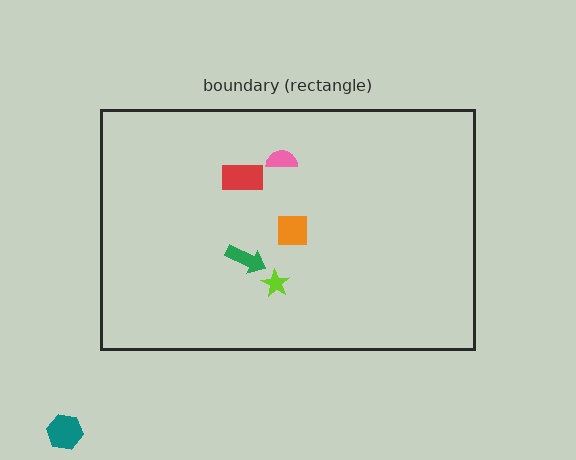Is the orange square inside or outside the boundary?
Inside.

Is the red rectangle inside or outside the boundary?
Inside.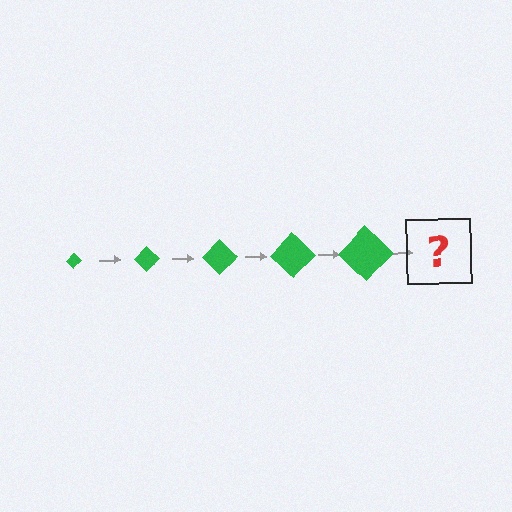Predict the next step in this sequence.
The next step is a green diamond, larger than the previous one.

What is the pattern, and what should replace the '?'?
The pattern is that the diamond gets progressively larger each step. The '?' should be a green diamond, larger than the previous one.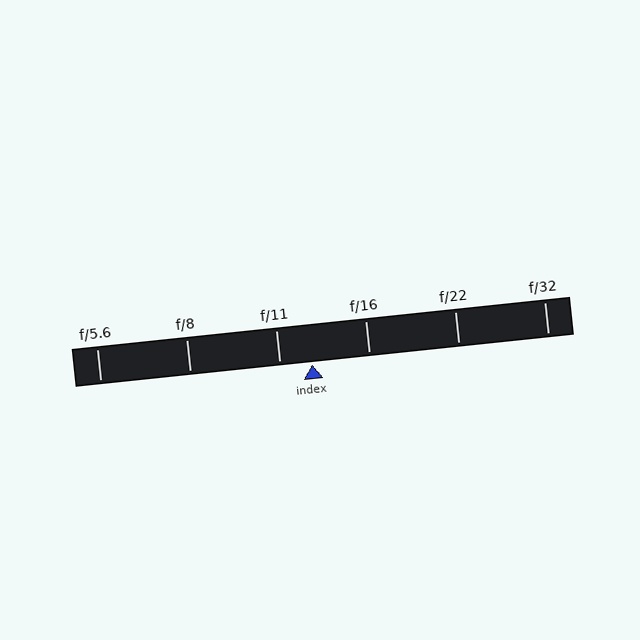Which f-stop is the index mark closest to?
The index mark is closest to f/11.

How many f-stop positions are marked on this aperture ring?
There are 6 f-stop positions marked.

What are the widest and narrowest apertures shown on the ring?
The widest aperture shown is f/5.6 and the narrowest is f/32.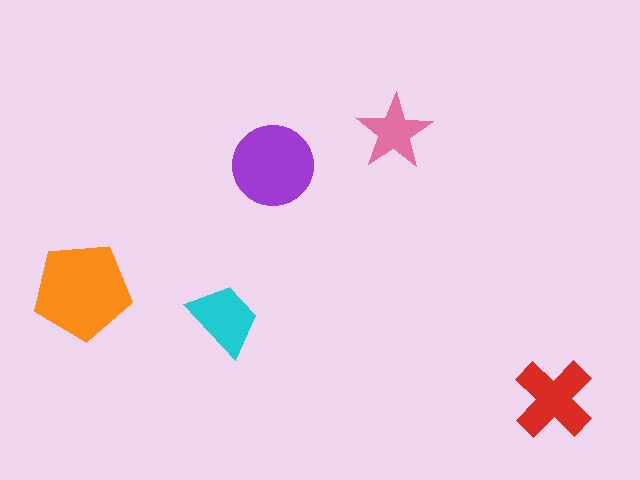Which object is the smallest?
The pink star.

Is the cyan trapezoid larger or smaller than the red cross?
Smaller.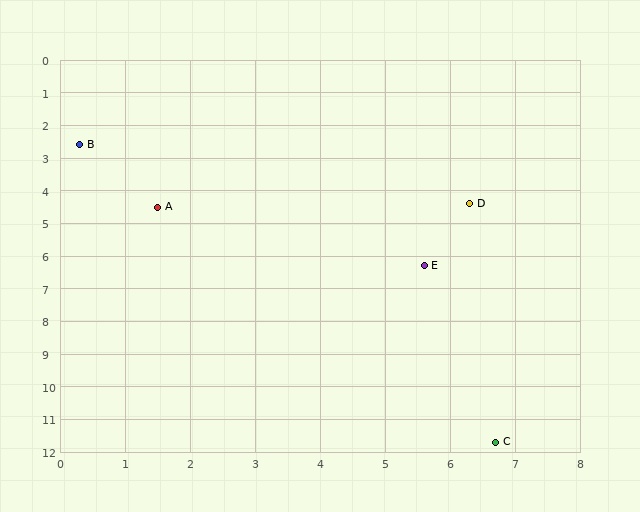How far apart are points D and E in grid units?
Points D and E are about 2.0 grid units apart.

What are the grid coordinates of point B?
Point B is at approximately (0.3, 2.6).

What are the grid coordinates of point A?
Point A is at approximately (1.5, 4.5).